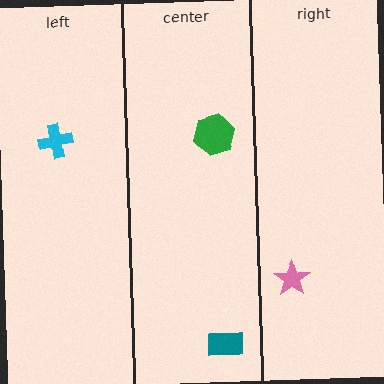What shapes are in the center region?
The teal rectangle, the green hexagon.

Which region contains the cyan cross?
The left region.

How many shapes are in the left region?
1.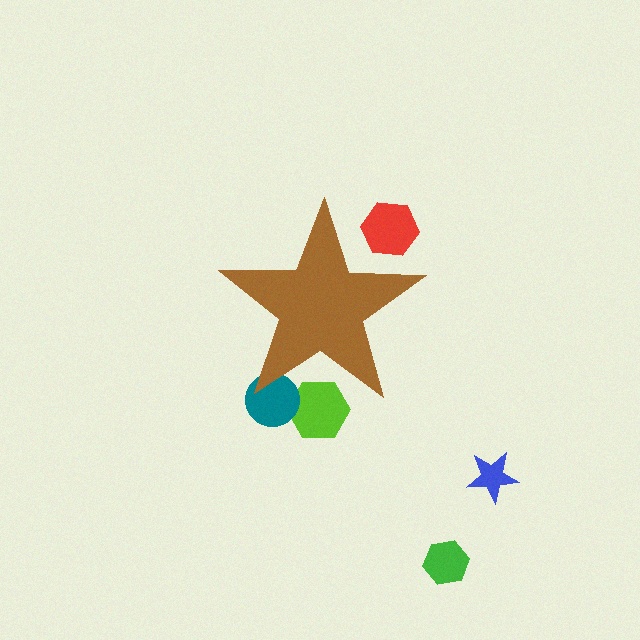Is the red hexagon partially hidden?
Yes, the red hexagon is partially hidden behind the brown star.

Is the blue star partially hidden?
No, the blue star is fully visible.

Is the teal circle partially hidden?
Yes, the teal circle is partially hidden behind the brown star.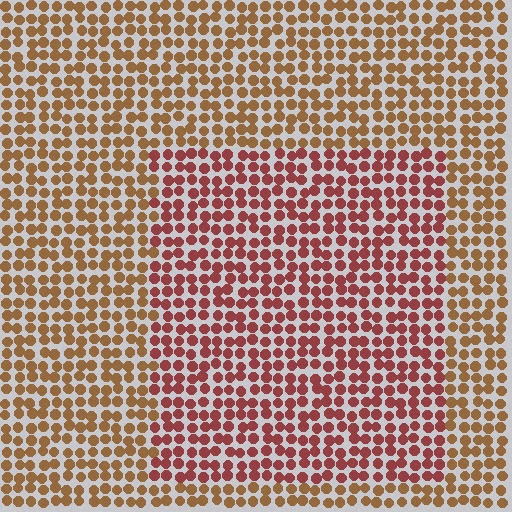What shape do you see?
I see a rectangle.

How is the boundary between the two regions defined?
The boundary is defined purely by a slight shift in hue (about 33 degrees). Spacing, size, and orientation are identical on both sides.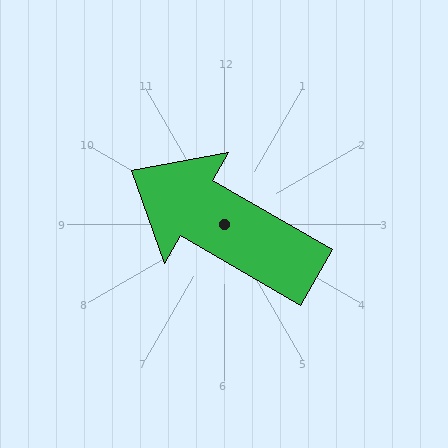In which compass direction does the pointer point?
Northwest.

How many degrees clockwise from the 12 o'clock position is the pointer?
Approximately 300 degrees.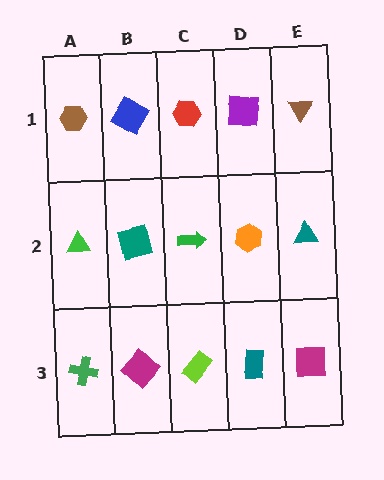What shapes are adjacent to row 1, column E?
A teal triangle (row 2, column E), a purple square (row 1, column D).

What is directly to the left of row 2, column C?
A teal square.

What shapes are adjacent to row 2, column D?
A purple square (row 1, column D), a teal rectangle (row 3, column D), a green arrow (row 2, column C), a teal triangle (row 2, column E).